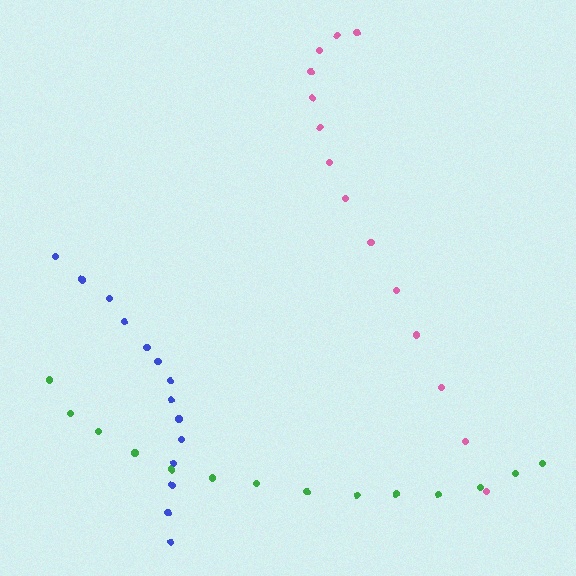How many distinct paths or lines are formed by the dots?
There are 3 distinct paths.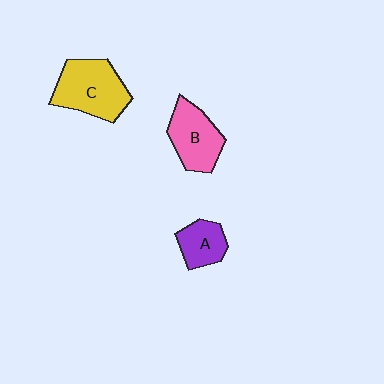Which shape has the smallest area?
Shape A (purple).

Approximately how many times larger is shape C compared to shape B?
Approximately 1.2 times.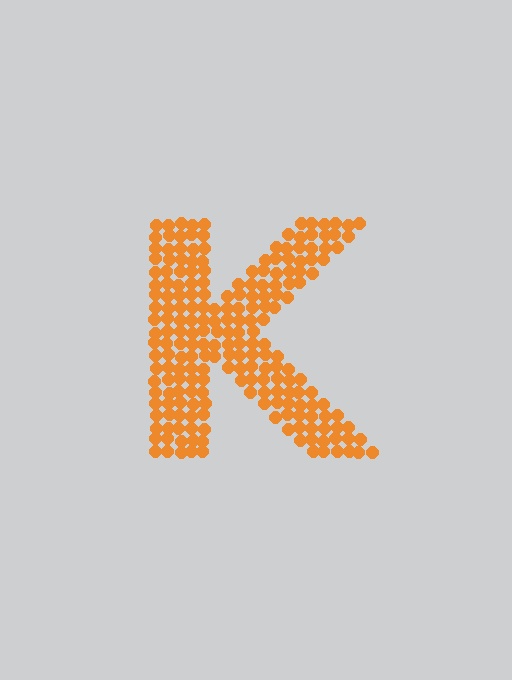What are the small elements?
The small elements are circles.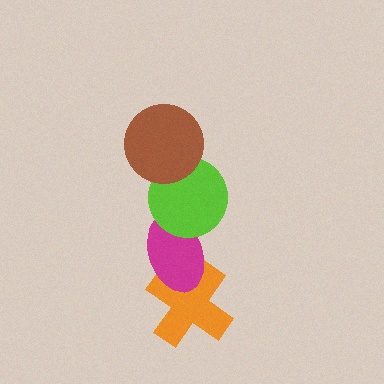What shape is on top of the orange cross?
The magenta ellipse is on top of the orange cross.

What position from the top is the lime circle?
The lime circle is 2nd from the top.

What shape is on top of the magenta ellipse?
The lime circle is on top of the magenta ellipse.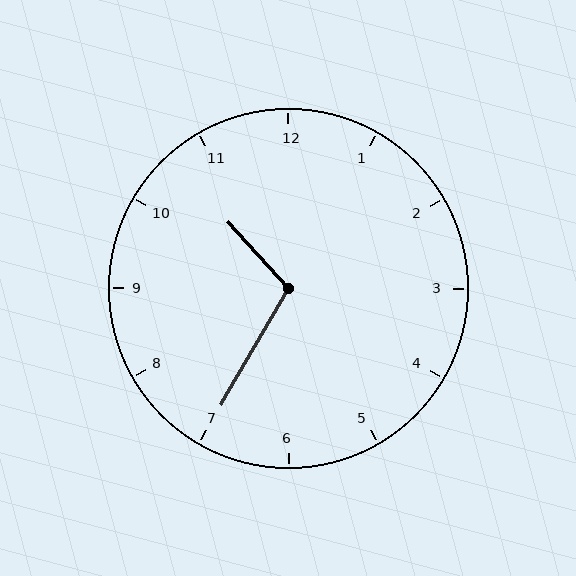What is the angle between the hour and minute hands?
Approximately 108 degrees.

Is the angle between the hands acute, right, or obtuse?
It is obtuse.